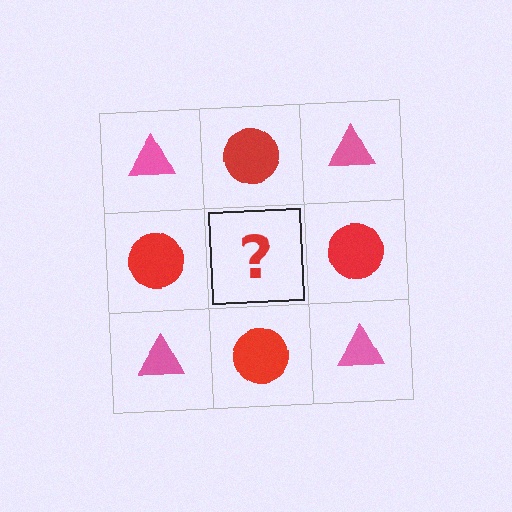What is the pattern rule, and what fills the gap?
The rule is that it alternates pink triangle and red circle in a checkerboard pattern. The gap should be filled with a pink triangle.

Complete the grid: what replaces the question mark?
The question mark should be replaced with a pink triangle.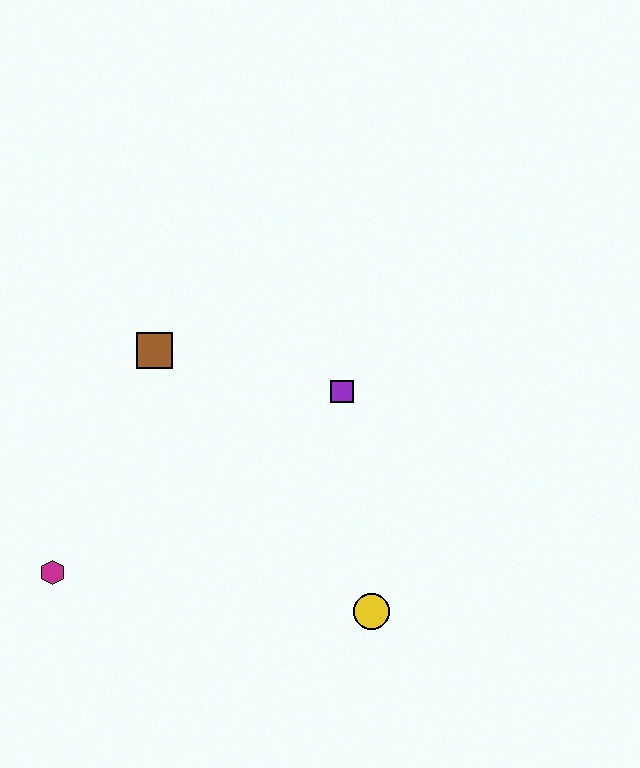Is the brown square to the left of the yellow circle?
Yes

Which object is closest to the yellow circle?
The purple square is closest to the yellow circle.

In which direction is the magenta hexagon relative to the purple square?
The magenta hexagon is to the left of the purple square.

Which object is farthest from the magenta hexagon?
The purple square is farthest from the magenta hexagon.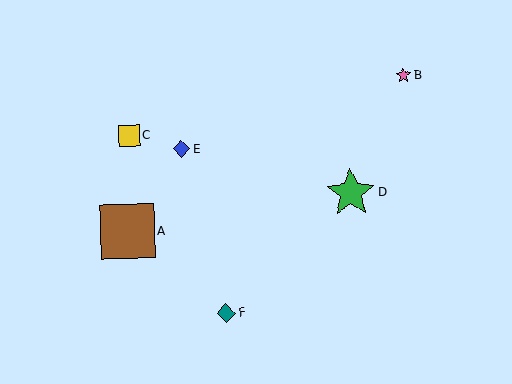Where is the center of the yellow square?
The center of the yellow square is at (129, 136).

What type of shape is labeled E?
Shape E is a blue diamond.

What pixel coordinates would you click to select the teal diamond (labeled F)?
Click at (226, 313) to select the teal diamond F.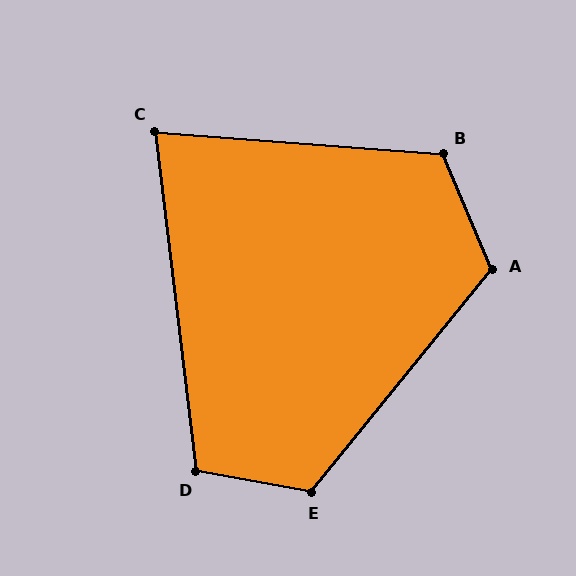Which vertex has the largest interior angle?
E, at approximately 119 degrees.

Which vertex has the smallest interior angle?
C, at approximately 79 degrees.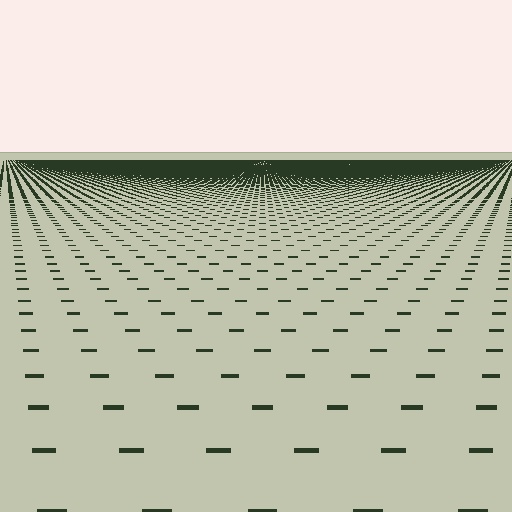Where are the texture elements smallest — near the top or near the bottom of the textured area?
Near the top.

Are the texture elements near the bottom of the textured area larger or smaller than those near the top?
Larger. Near the bottom, elements are closer to the viewer and appear at a bigger on-screen size.